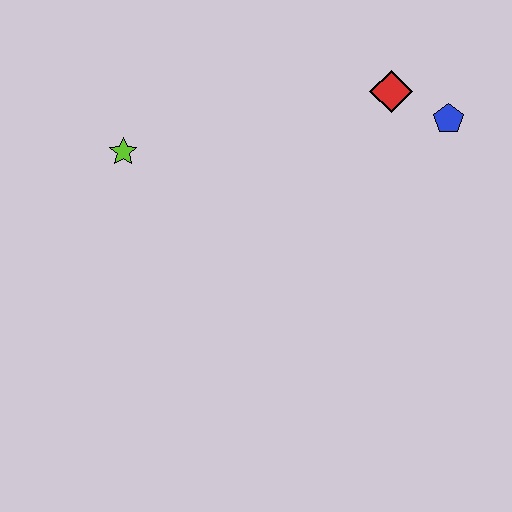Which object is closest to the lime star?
The red diamond is closest to the lime star.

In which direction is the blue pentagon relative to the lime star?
The blue pentagon is to the right of the lime star.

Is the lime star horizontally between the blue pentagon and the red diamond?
No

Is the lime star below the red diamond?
Yes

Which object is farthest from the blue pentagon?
The lime star is farthest from the blue pentagon.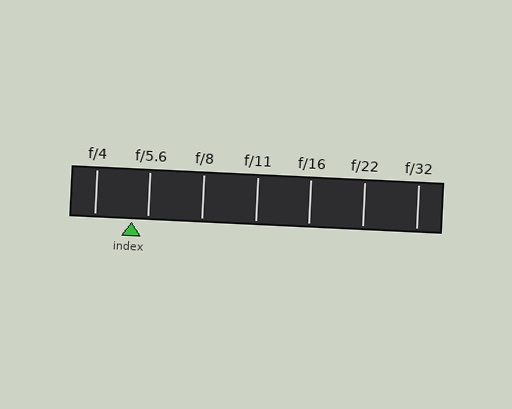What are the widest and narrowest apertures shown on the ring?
The widest aperture shown is f/4 and the narrowest is f/32.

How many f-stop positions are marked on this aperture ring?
There are 7 f-stop positions marked.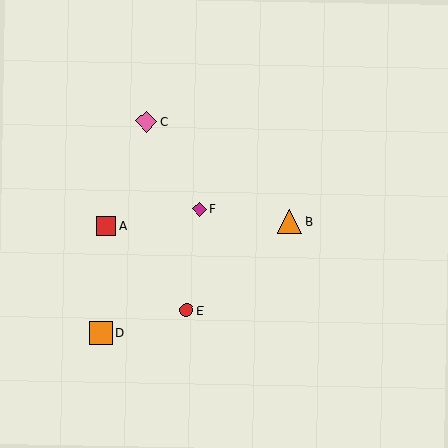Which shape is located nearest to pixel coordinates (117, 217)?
The red square (labeled A) at (106, 226) is nearest to that location.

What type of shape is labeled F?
Shape F is a magenta diamond.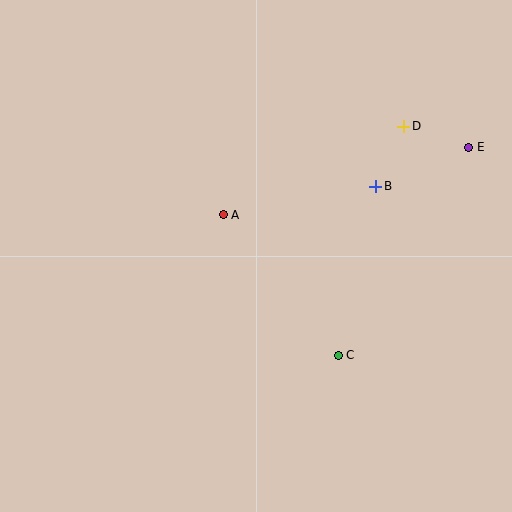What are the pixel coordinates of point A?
Point A is at (223, 215).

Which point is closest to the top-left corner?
Point A is closest to the top-left corner.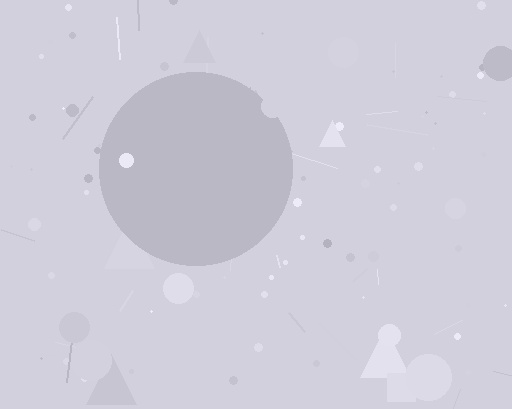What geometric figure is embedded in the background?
A circle is embedded in the background.